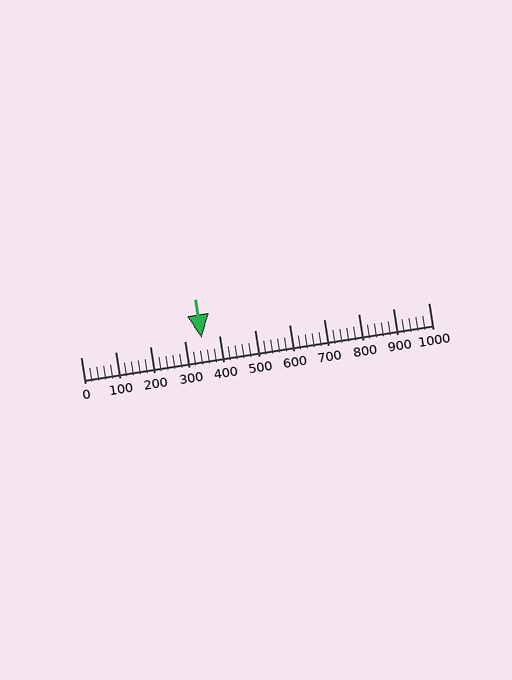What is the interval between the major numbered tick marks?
The major tick marks are spaced 100 units apart.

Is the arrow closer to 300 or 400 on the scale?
The arrow is closer to 300.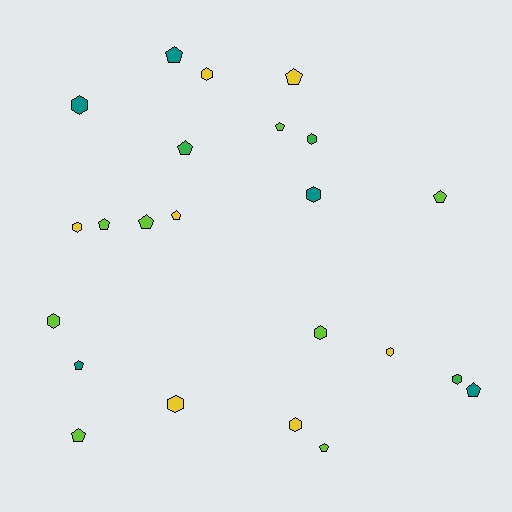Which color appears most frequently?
Lime, with 8 objects.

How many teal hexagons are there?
There are 2 teal hexagons.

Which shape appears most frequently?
Pentagon, with 12 objects.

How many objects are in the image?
There are 23 objects.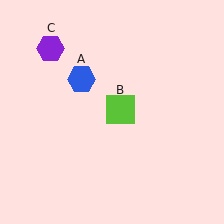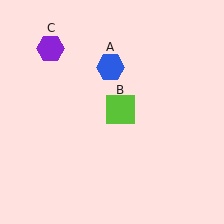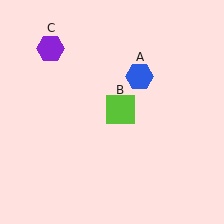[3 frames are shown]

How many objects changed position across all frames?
1 object changed position: blue hexagon (object A).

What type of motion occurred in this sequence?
The blue hexagon (object A) rotated clockwise around the center of the scene.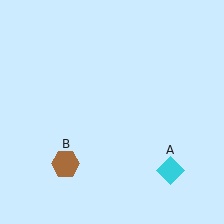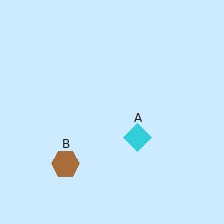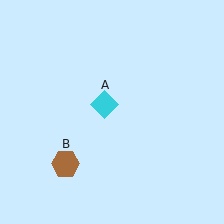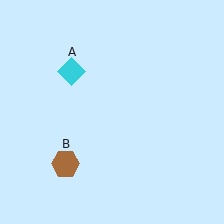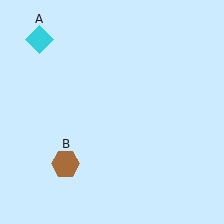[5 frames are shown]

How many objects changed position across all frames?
1 object changed position: cyan diamond (object A).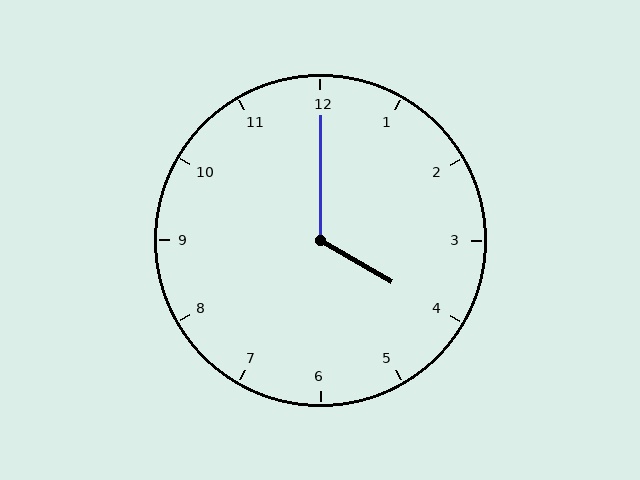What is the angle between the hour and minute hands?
Approximately 120 degrees.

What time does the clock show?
4:00.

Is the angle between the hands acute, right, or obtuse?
It is obtuse.